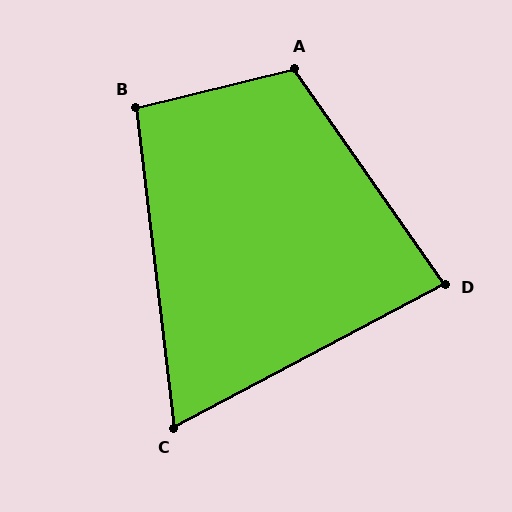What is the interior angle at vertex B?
Approximately 97 degrees (obtuse).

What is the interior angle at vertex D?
Approximately 83 degrees (acute).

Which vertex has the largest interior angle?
A, at approximately 111 degrees.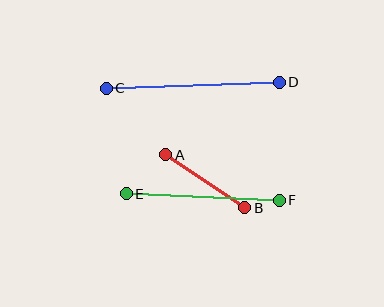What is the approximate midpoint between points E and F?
The midpoint is at approximately (203, 197) pixels.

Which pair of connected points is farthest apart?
Points C and D are farthest apart.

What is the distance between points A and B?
The distance is approximately 95 pixels.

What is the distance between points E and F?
The distance is approximately 153 pixels.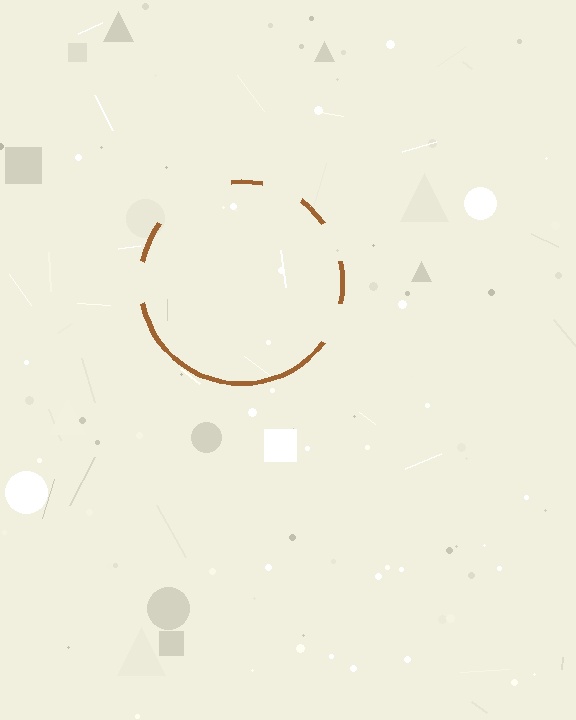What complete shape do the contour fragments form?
The contour fragments form a circle.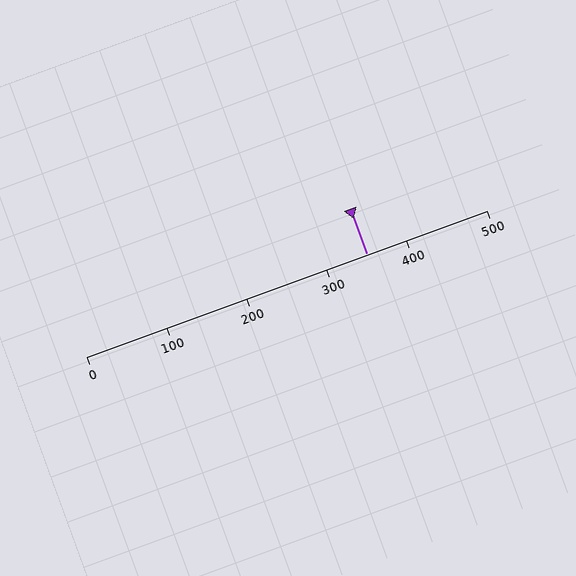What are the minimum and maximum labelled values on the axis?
The axis runs from 0 to 500.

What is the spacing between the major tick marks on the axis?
The major ticks are spaced 100 apart.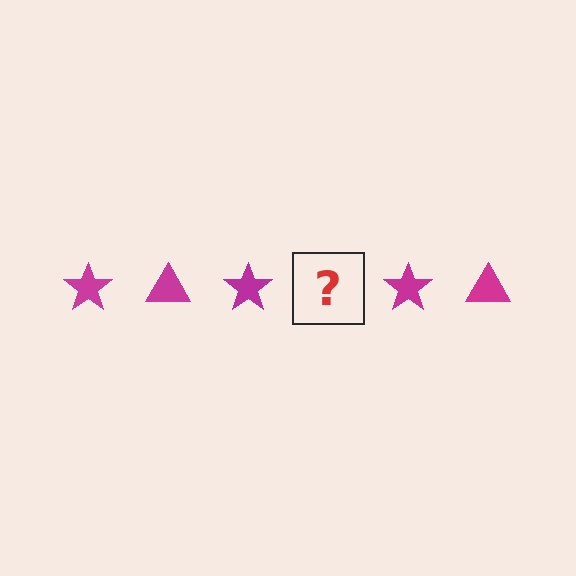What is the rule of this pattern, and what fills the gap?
The rule is that the pattern cycles through star, triangle shapes in magenta. The gap should be filled with a magenta triangle.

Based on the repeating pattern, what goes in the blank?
The blank should be a magenta triangle.